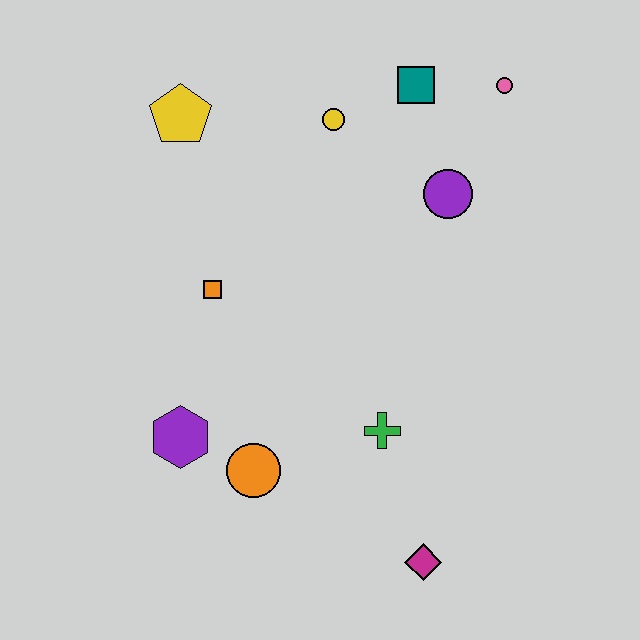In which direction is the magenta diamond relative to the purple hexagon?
The magenta diamond is to the right of the purple hexagon.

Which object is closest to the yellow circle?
The teal square is closest to the yellow circle.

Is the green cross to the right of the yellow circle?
Yes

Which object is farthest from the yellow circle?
The magenta diamond is farthest from the yellow circle.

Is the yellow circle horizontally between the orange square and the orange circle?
No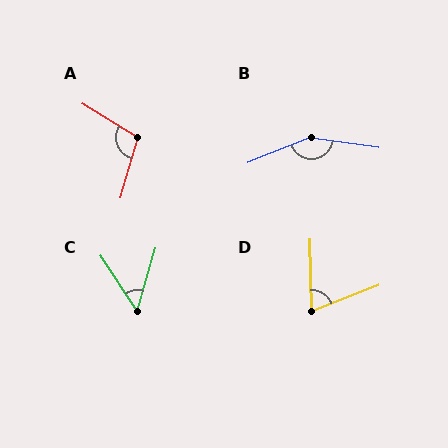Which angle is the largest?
B, at approximately 150 degrees.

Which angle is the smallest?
C, at approximately 50 degrees.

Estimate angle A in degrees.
Approximately 105 degrees.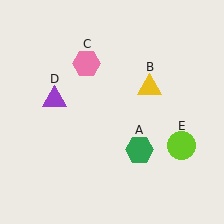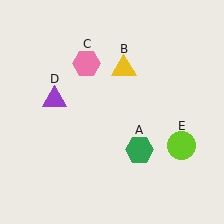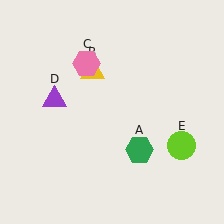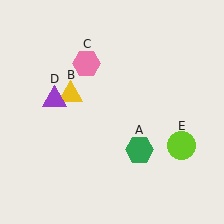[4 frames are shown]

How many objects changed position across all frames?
1 object changed position: yellow triangle (object B).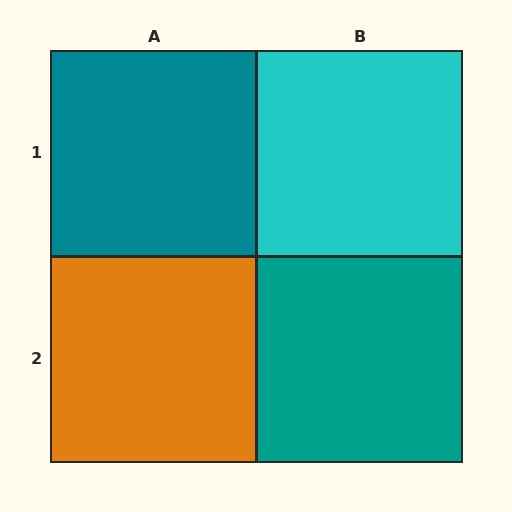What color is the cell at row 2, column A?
Orange.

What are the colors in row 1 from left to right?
Teal, cyan.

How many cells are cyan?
1 cell is cyan.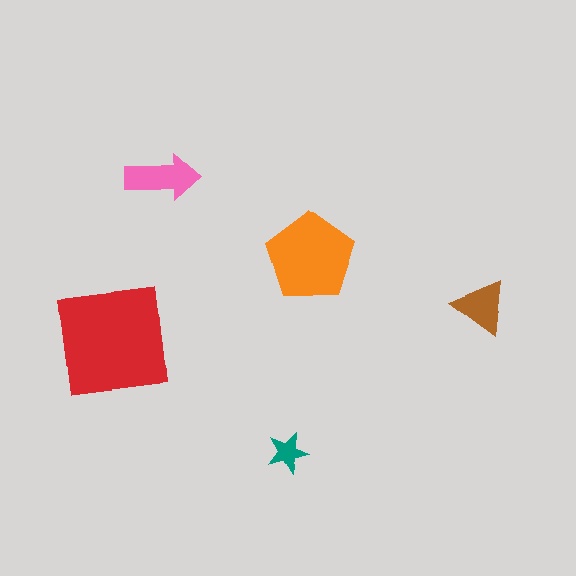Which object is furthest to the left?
The red square is leftmost.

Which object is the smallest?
The teal star.